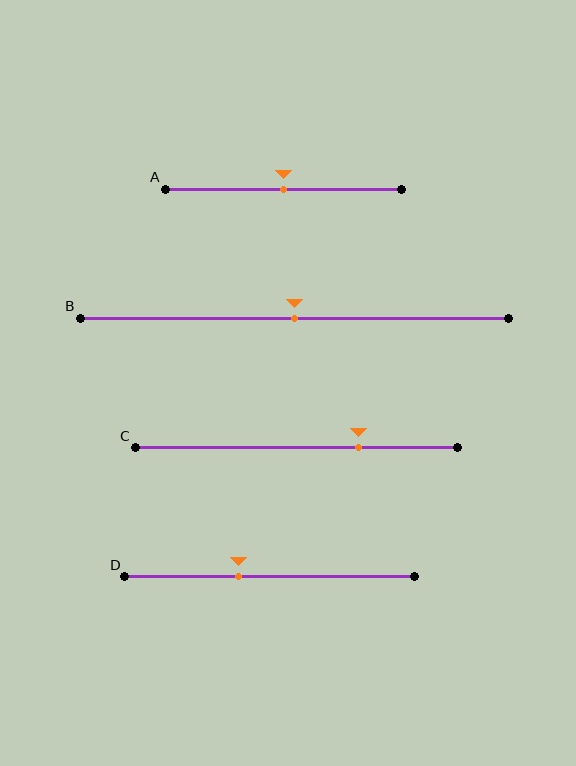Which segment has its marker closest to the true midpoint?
Segment A has its marker closest to the true midpoint.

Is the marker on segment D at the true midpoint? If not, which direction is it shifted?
No, the marker on segment D is shifted to the left by about 11% of the segment length.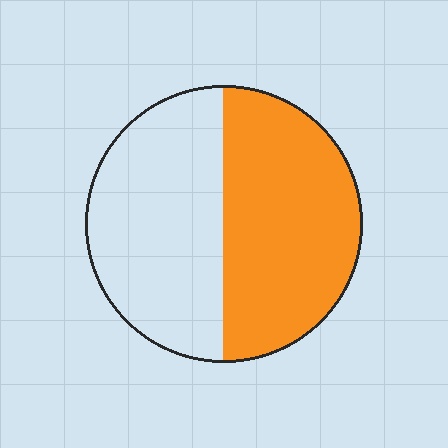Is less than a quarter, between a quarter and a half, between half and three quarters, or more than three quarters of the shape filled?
Between half and three quarters.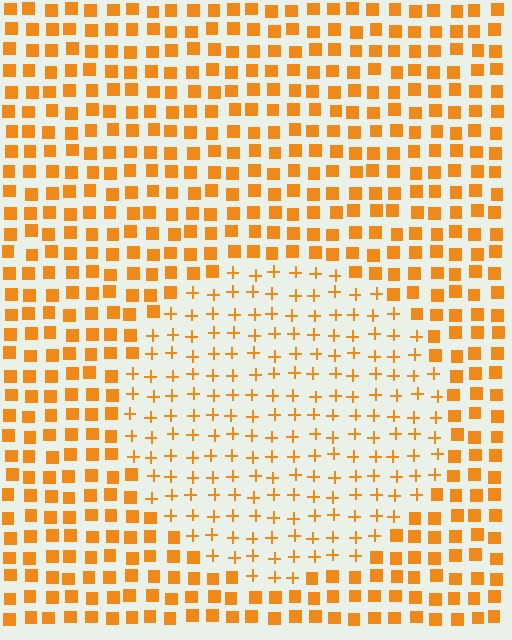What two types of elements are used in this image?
The image uses plus signs inside the circle region and squares outside it.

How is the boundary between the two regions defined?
The boundary is defined by a change in element shape: plus signs inside vs. squares outside. All elements share the same color and spacing.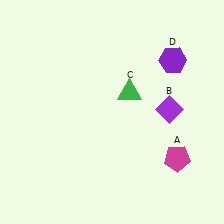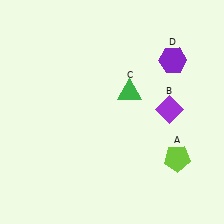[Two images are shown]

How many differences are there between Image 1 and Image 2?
There is 1 difference between the two images.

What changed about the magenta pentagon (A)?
In Image 1, A is magenta. In Image 2, it changed to lime.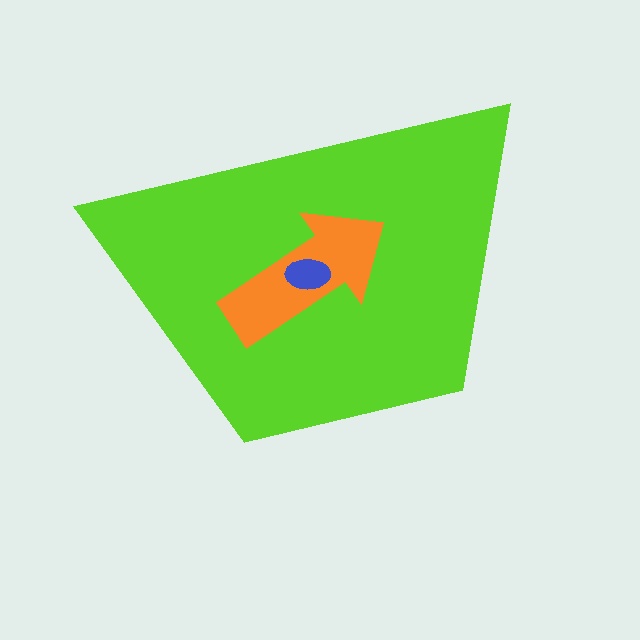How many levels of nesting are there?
3.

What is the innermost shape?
The blue ellipse.